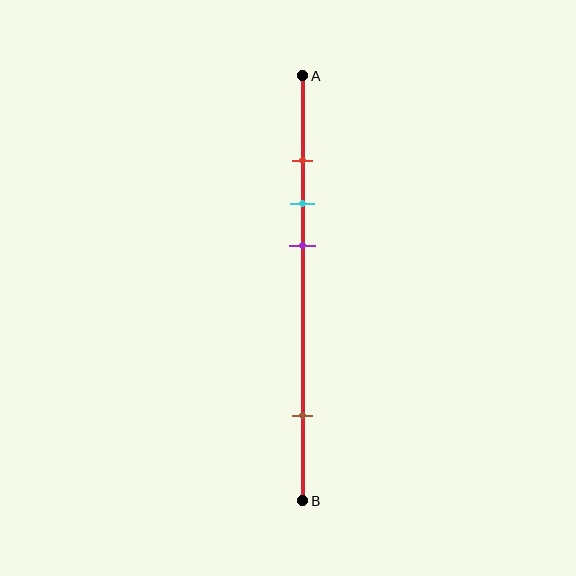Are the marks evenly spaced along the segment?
No, the marks are not evenly spaced.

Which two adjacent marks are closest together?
The red and cyan marks are the closest adjacent pair.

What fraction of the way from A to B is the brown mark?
The brown mark is approximately 80% (0.8) of the way from A to B.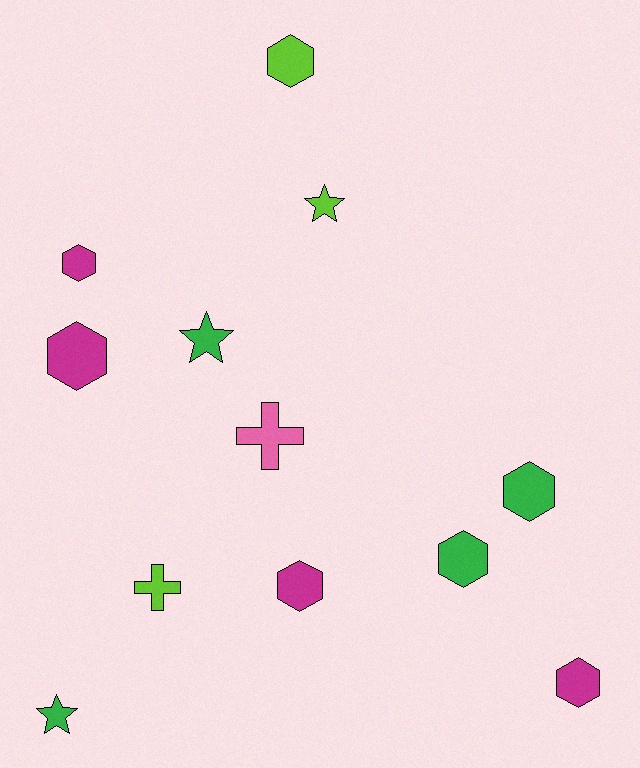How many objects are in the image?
There are 12 objects.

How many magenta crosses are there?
There are no magenta crosses.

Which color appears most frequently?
Magenta, with 4 objects.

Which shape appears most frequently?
Hexagon, with 7 objects.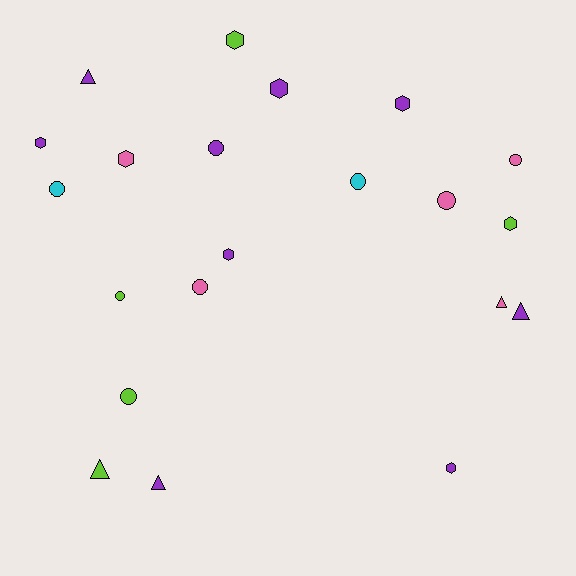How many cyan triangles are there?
There are no cyan triangles.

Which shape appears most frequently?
Hexagon, with 8 objects.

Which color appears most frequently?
Purple, with 9 objects.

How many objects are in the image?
There are 21 objects.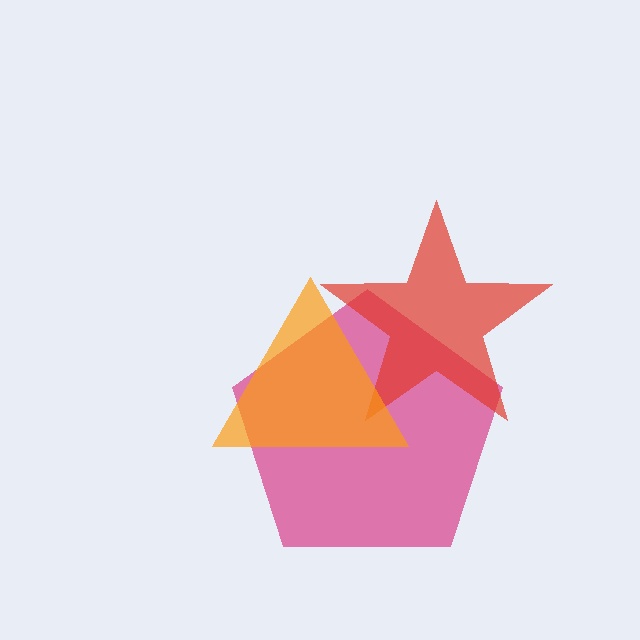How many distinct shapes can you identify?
There are 3 distinct shapes: a magenta pentagon, a red star, an orange triangle.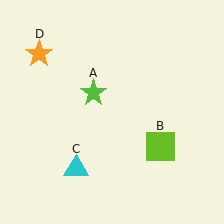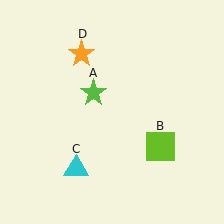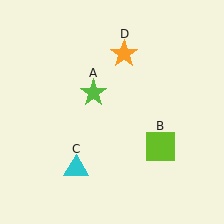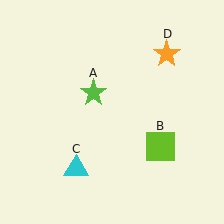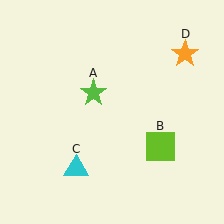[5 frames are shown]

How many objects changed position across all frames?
1 object changed position: orange star (object D).